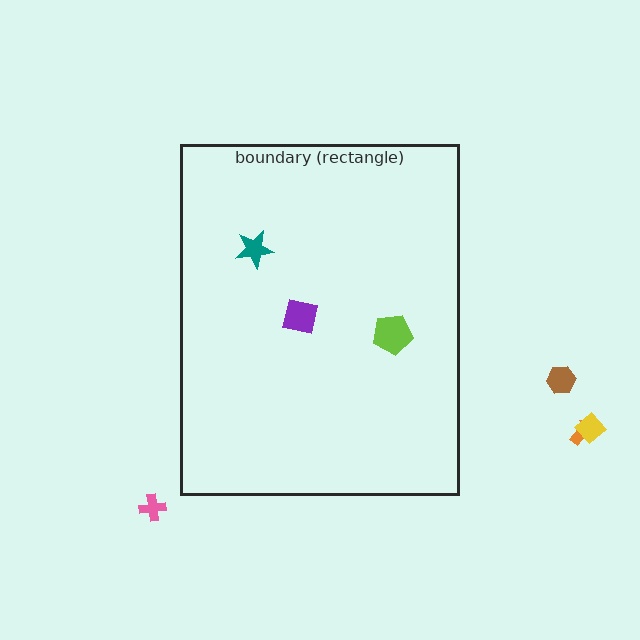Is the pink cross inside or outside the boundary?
Outside.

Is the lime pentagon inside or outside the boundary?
Inside.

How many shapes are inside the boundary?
3 inside, 4 outside.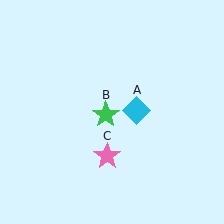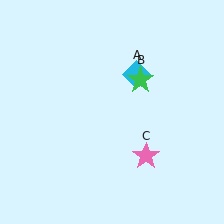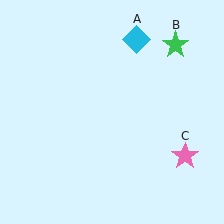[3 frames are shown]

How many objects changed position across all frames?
3 objects changed position: cyan diamond (object A), green star (object B), pink star (object C).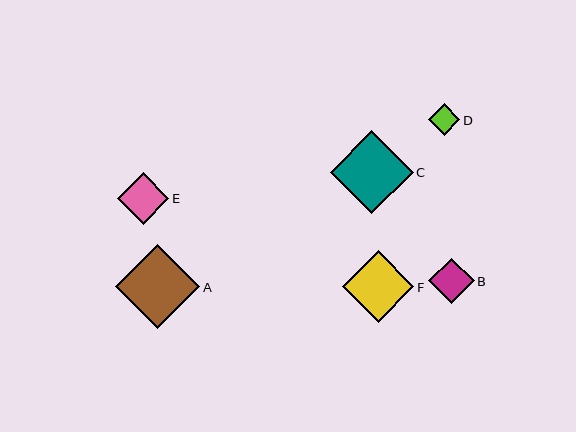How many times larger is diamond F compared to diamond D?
Diamond F is approximately 2.3 times the size of diamond D.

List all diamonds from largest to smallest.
From largest to smallest: A, C, F, E, B, D.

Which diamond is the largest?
Diamond A is the largest with a size of approximately 84 pixels.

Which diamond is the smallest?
Diamond D is the smallest with a size of approximately 31 pixels.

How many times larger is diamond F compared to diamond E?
Diamond F is approximately 1.4 times the size of diamond E.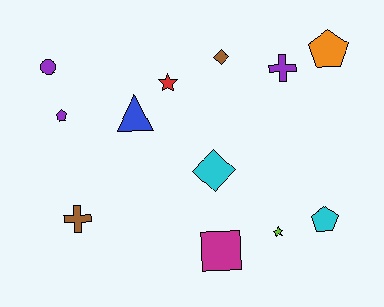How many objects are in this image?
There are 12 objects.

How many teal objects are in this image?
There are no teal objects.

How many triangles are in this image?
There is 1 triangle.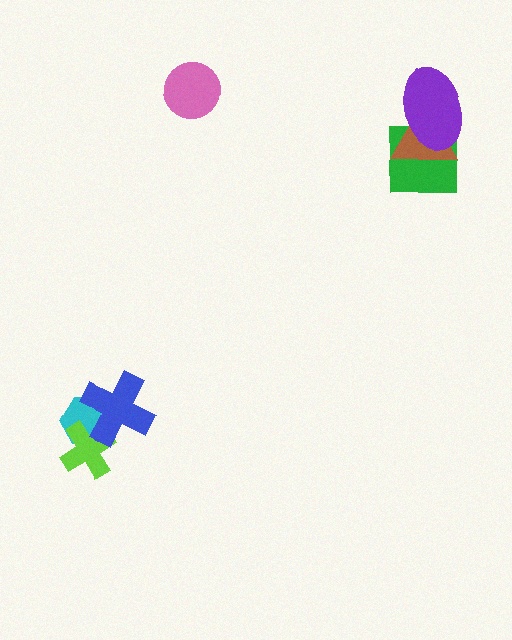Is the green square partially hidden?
Yes, it is partially covered by another shape.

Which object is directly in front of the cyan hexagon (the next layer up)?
The lime cross is directly in front of the cyan hexagon.